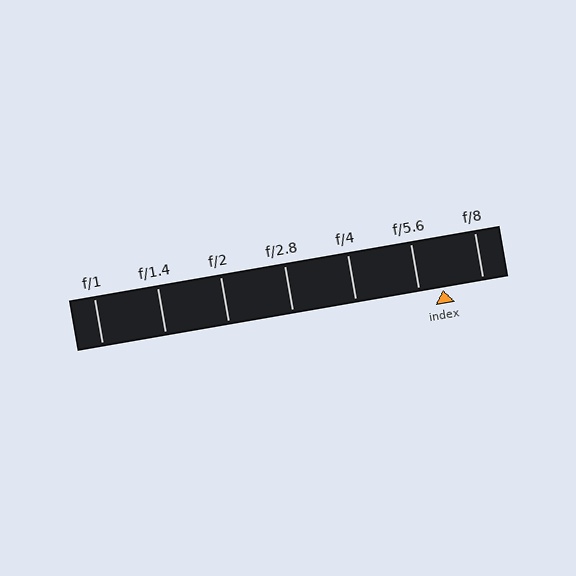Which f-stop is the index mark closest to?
The index mark is closest to f/5.6.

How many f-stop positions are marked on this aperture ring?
There are 7 f-stop positions marked.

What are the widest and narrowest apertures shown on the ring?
The widest aperture shown is f/1 and the narrowest is f/8.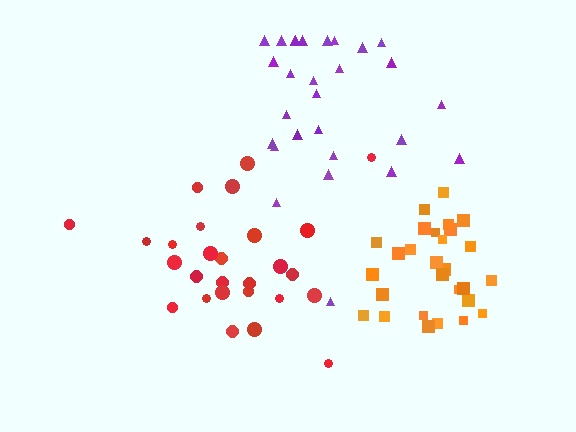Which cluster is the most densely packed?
Orange.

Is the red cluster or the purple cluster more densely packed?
Red.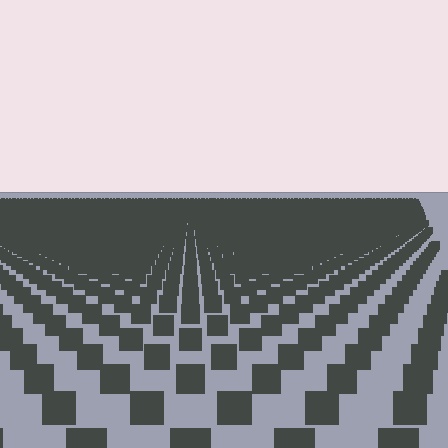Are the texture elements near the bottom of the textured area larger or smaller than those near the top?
Larger. Near the bottom, elements are closer to the viewer and appear at a bigger on-screen size.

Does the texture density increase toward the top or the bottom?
Density increases toward the top.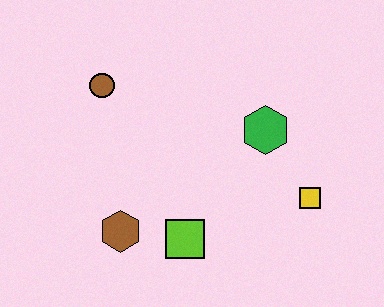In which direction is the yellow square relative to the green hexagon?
The yellow square is below the green hexagon.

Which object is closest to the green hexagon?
The yellow square is closest to the green hexagon.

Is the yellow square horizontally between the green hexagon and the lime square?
No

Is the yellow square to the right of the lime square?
Yes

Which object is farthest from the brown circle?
The yellow square is farthest from the brown circle.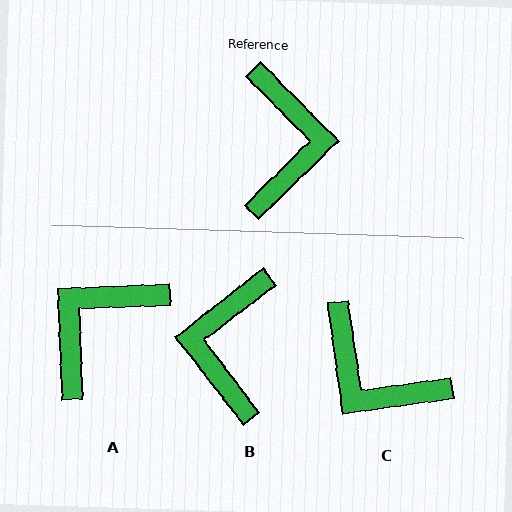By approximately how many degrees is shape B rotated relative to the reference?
Approximately 173 degrees counter-clockwise.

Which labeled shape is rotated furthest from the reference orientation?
B, about 173 degrees away.